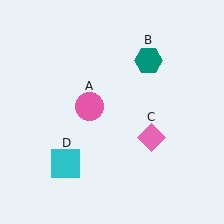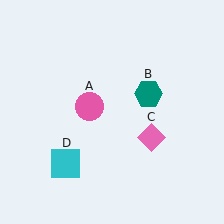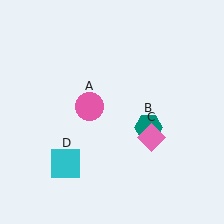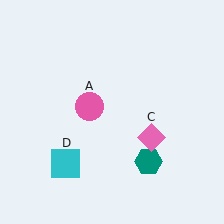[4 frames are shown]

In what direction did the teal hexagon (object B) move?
The teal hexagon (object B) moved down.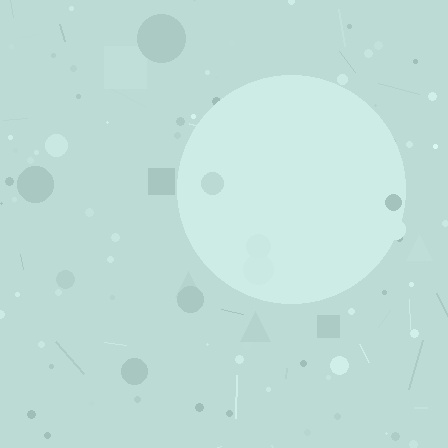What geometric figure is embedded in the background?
A circle is embedded in the background.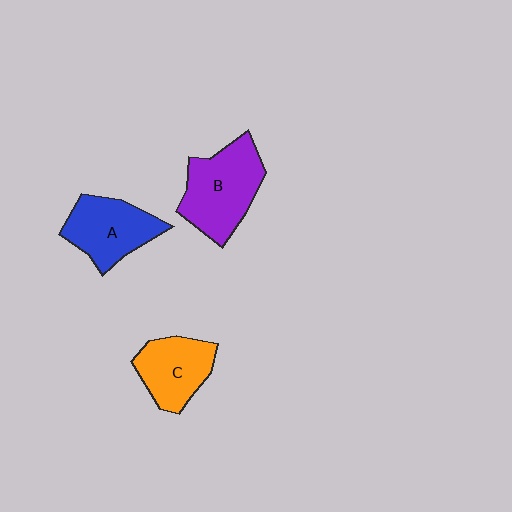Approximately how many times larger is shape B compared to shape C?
Approximately 1.4 times.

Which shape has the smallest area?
Shape C (orange).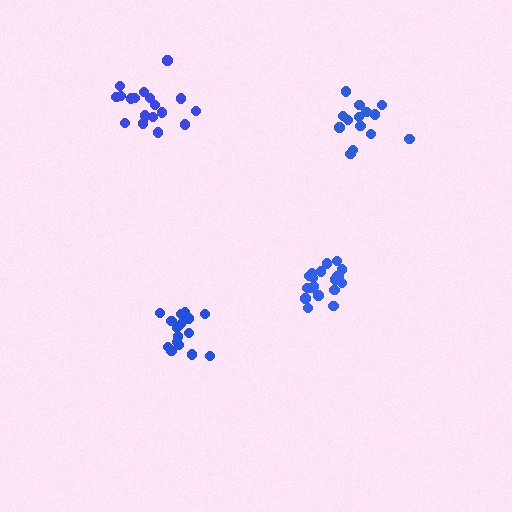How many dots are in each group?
Group 1: 16 dots, Group 2: 19 dots, Group 3: 19 dots, Group 4: 16 dots (70 total).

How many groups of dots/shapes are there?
There are 4 groups.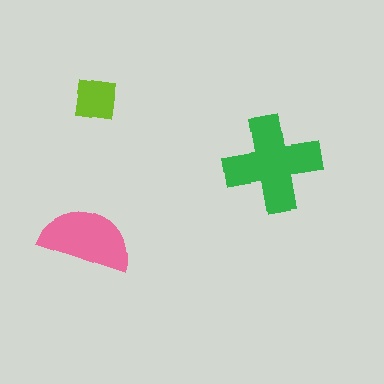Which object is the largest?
The green cross.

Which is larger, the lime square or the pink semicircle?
The pink semicircle.